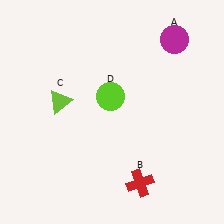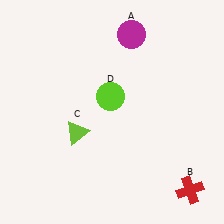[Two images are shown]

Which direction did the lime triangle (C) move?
The lime triangle (C) moved down.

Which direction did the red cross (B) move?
The red cross (B) moved right.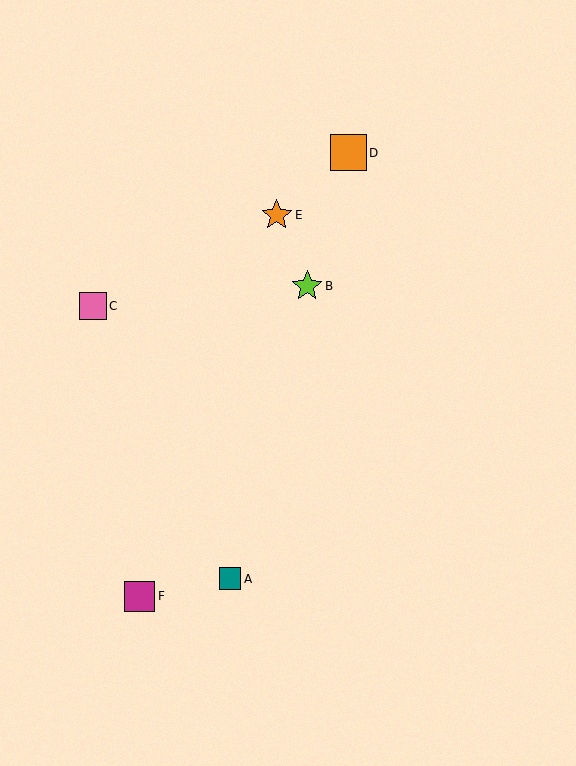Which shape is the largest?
The orange square (labeled D) is the largest.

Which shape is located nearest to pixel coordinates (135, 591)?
The magenta square (labeled F) at (140, 596) is nearest to that location.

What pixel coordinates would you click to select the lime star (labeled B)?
Click at (307, 286) to select the lime star B.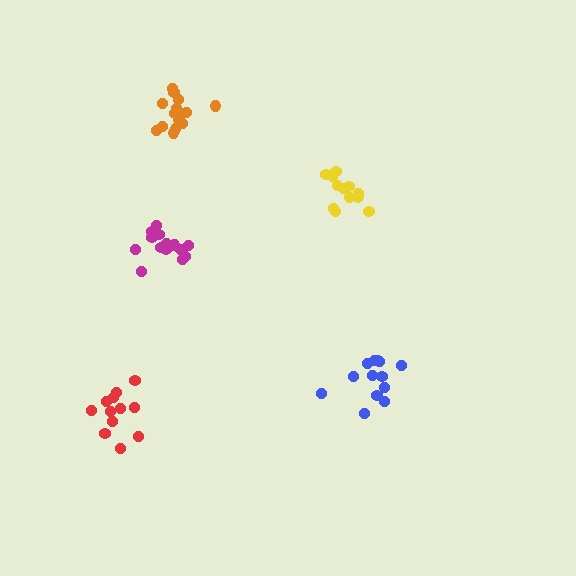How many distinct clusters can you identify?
There are 5 distinct clusters.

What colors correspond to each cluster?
The clusters are colored: red, yellow, magenta, blue, orange.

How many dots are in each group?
Group 1: 12 dots, Group 2: 13 dots, Group 3: 14 dots, Group 4: 13 dots, Group 5: 15 dots (67 total).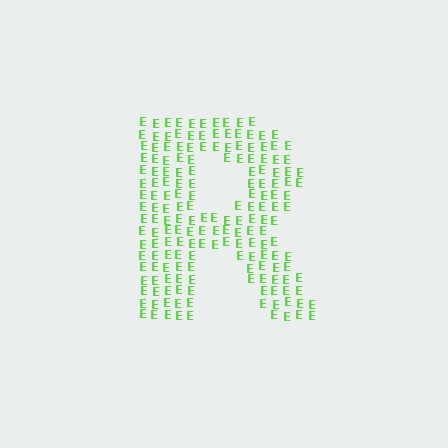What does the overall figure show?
The overall figure shows the letter R.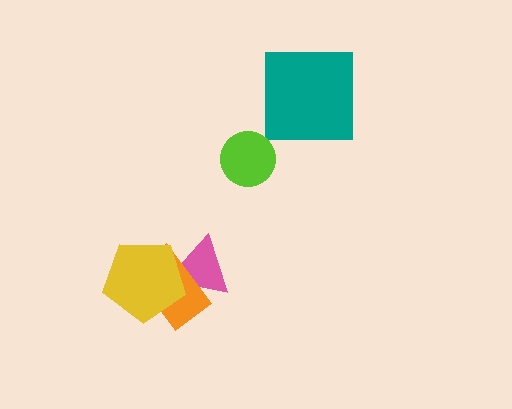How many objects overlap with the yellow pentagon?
2 objects overlap with the yellow pentagon.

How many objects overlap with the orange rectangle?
2 objects overlap with the orange rectangle.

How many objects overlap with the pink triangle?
2 objects overlap with the pink triangle.